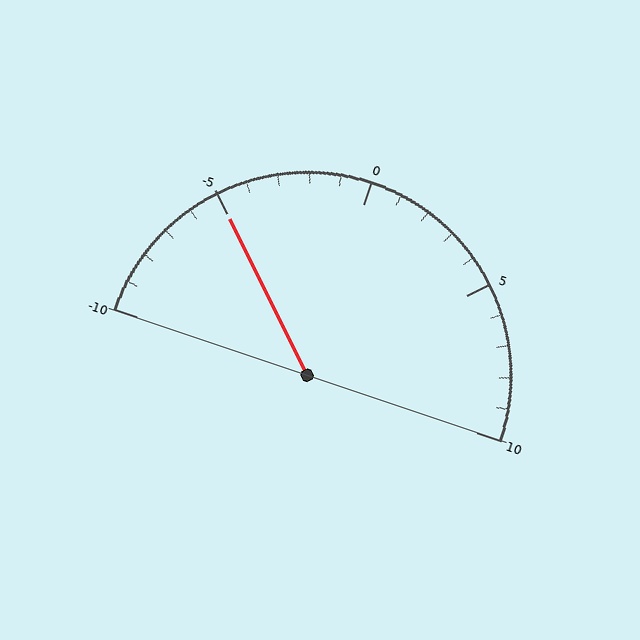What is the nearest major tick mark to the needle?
The nearest major tick mark is -5.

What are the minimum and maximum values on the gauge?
The gauge ranges from -10 to 10.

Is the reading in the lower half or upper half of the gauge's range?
The reading is in the lower half of the range (-10 to 10).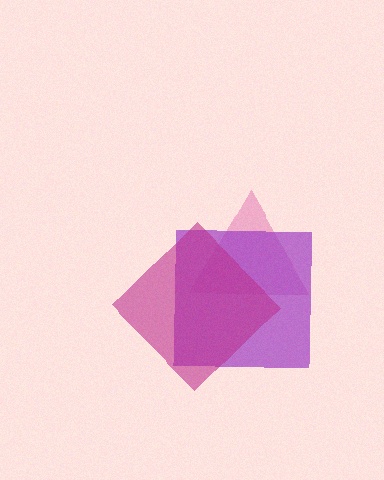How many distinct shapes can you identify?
There are 3 distinct shapes: a pink triangle, a purple square, a magenta diamond.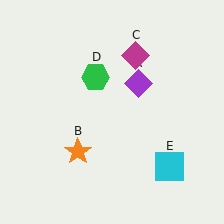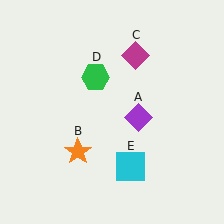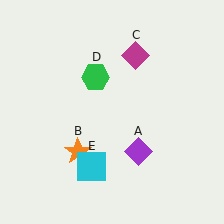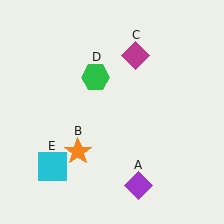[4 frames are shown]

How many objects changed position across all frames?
2 objects changed position: purple diamond (object A), cyan square (object E).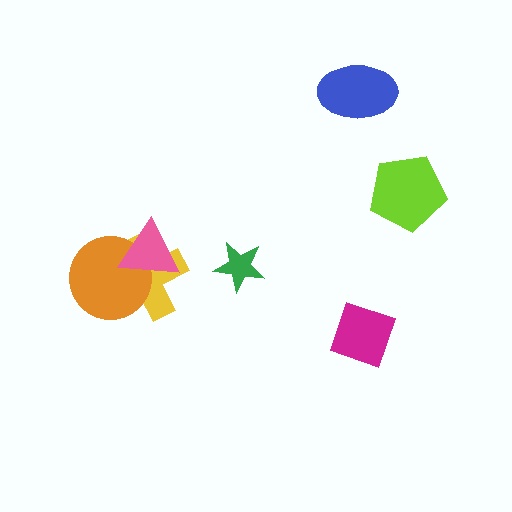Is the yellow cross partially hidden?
Yes, it is partially covered by another shape.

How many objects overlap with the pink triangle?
2 objects overlap with the pink triangle.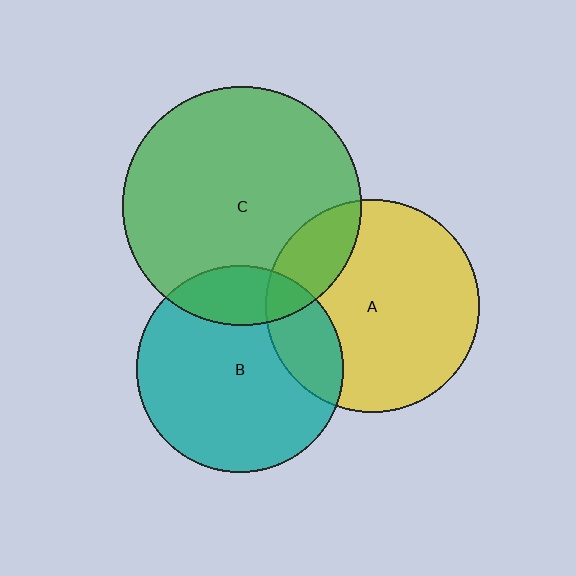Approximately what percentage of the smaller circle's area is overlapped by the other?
Approximately 20%.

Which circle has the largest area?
Circle C (green).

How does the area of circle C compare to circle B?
Approximately 1.3 times.